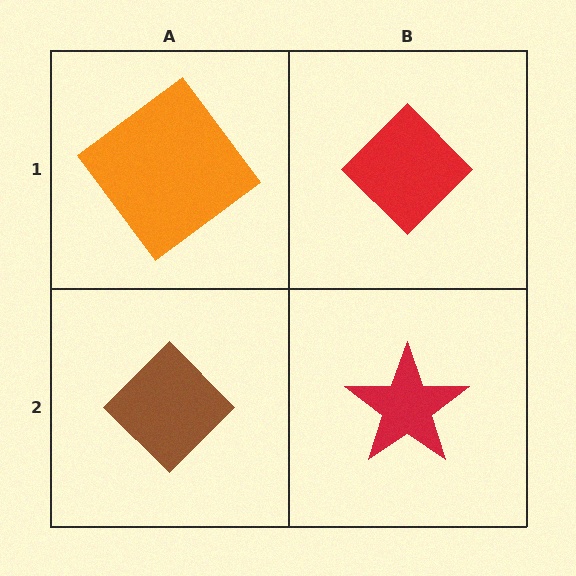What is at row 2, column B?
A red star.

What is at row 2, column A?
A brown diamond.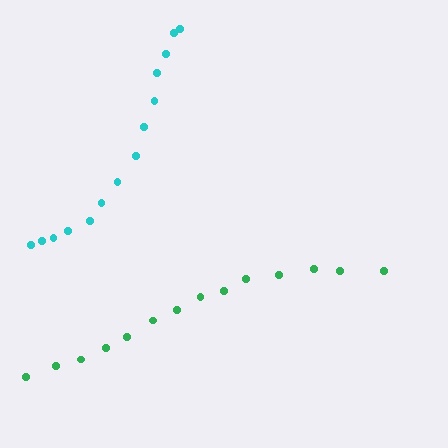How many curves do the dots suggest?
There are 2 distinct paths.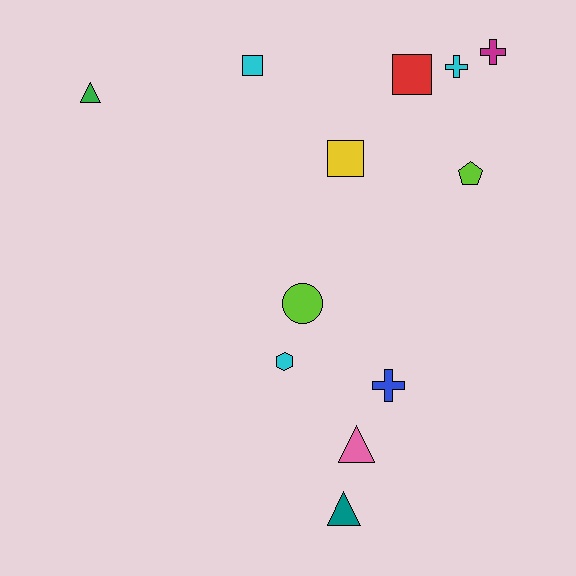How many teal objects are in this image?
There is 1 teal object.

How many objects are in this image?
There are 12 objects.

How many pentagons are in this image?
There is 1 pentagon.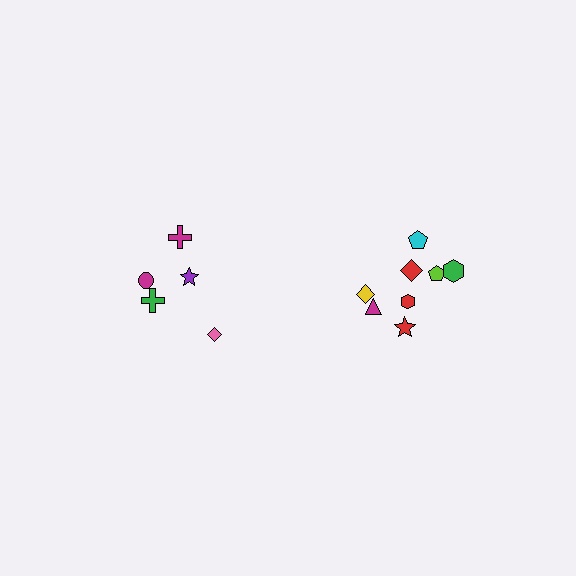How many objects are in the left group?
There are 5 objects.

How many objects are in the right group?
There are 8 objects.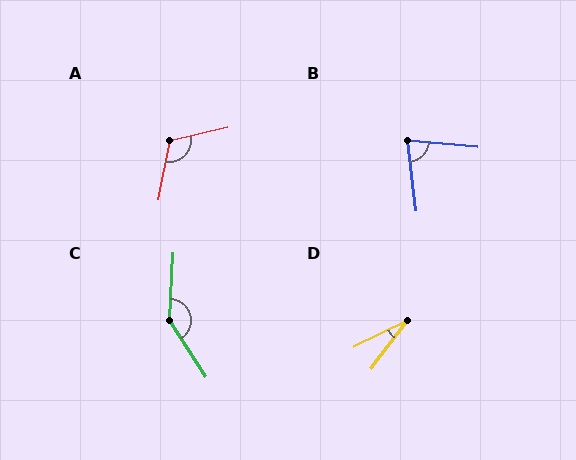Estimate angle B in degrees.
Approximately 78 degrees.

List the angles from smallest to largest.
D (27°), B (78°), A (114°), C (145°).